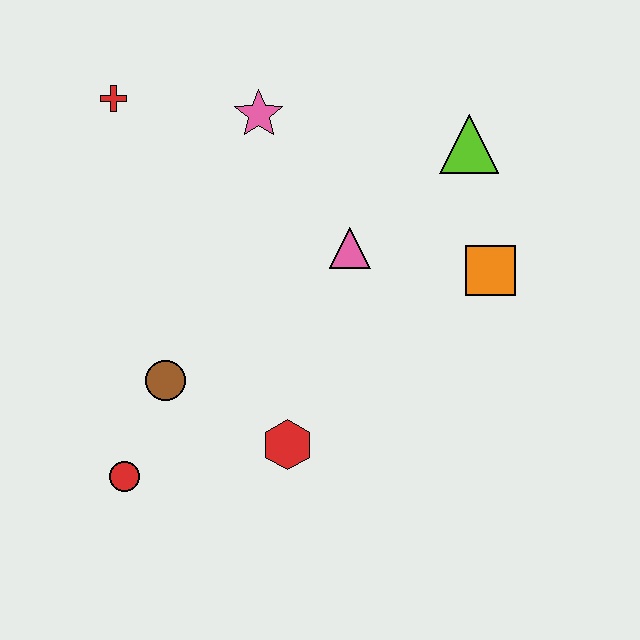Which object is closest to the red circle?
The brown circle is closest to the red circle.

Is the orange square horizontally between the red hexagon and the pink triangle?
No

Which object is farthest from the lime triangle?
The red circle is farthest from the lime triangle.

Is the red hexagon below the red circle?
No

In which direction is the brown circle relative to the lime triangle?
The brown circle is to the left of the lime triangle.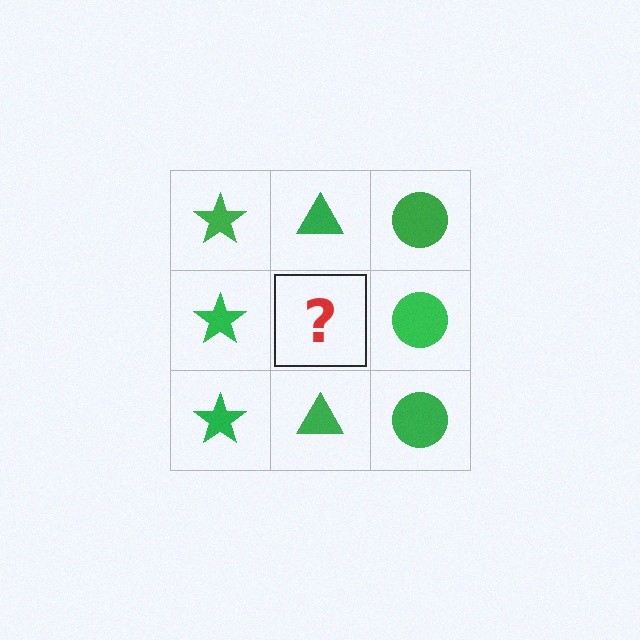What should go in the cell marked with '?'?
The missing cell should contain a green triangle.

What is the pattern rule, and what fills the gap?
The rule is that each column has a consistent shape. The gap should be filled with a green triangle.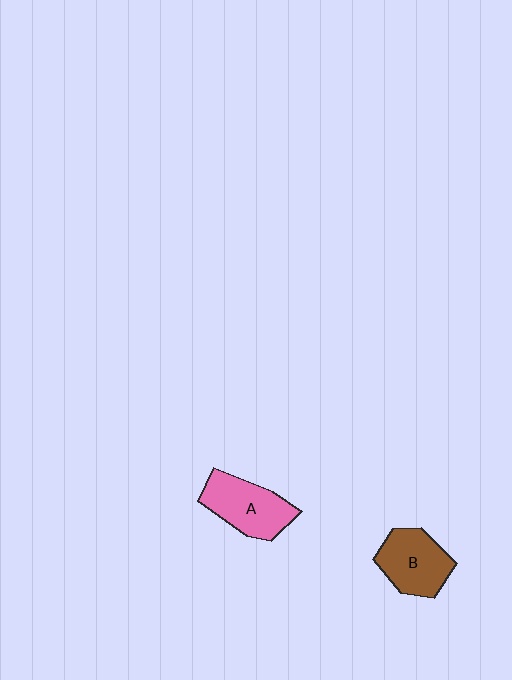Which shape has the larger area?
Shape A (pink).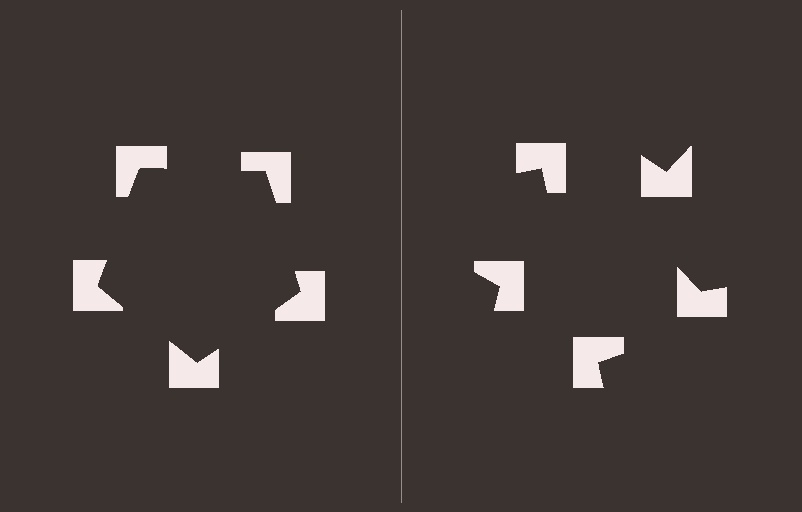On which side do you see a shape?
An illusory pentagon appears on the left side. On the right side the wedge cuts are rotated, so no coherent shape forms.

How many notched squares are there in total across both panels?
10 — 5 on each side.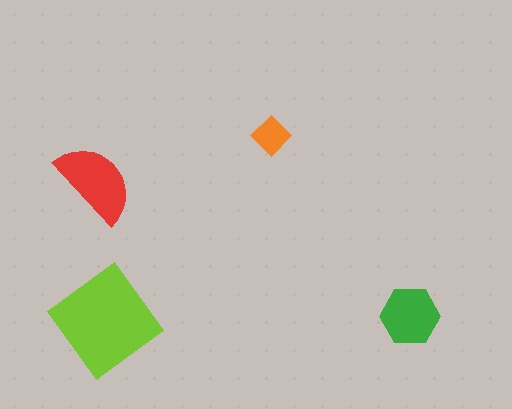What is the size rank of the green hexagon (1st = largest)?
3rd.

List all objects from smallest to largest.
The orange diamond, the green hexagon, the red semicircle, the lime diamond.